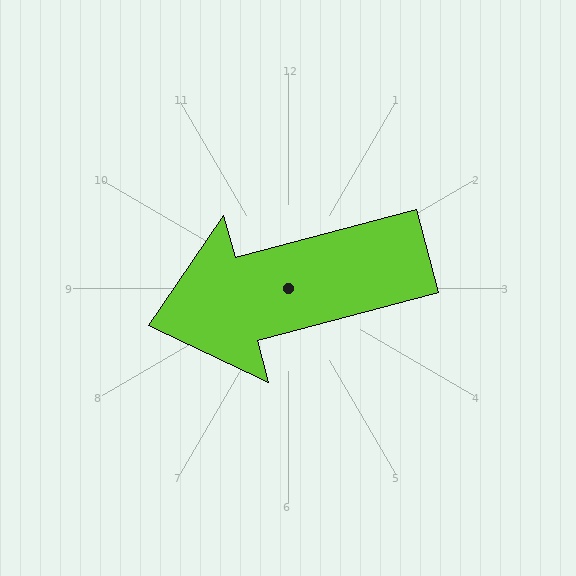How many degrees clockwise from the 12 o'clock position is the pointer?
Approximately 255 degrees.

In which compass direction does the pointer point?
West.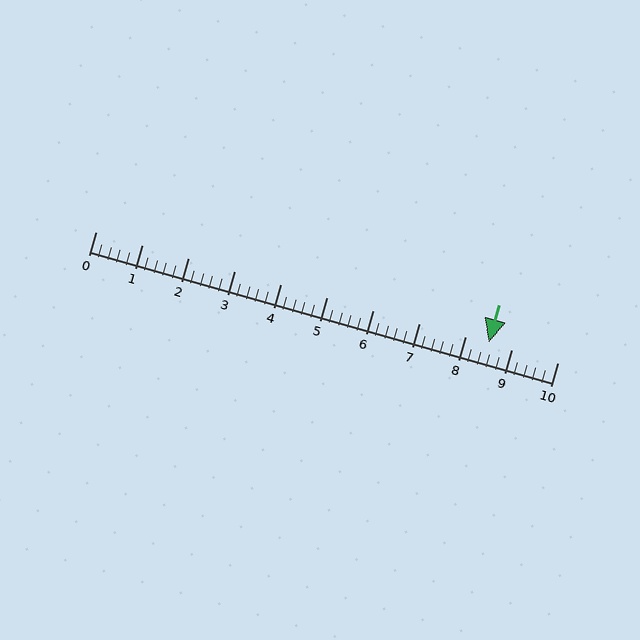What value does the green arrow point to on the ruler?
The green arrow points to approximately 8.5.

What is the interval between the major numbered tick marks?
The major tick marks are spaced 1 units apart.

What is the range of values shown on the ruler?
The ruler shows values from 0 to 10.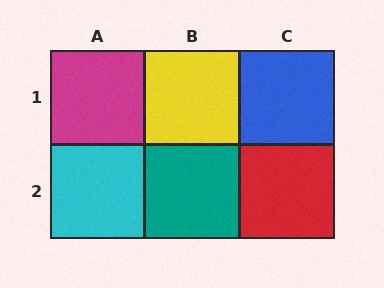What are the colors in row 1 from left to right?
Magenta, yellow, blue.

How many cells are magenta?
1 cell is magenta.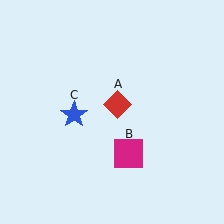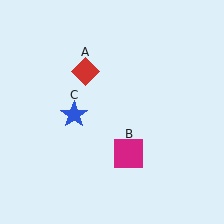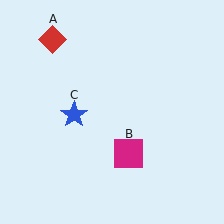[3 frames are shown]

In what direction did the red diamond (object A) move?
The red diamond (object A) moved up and to the left.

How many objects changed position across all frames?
1 object changed position: red diamond (object A).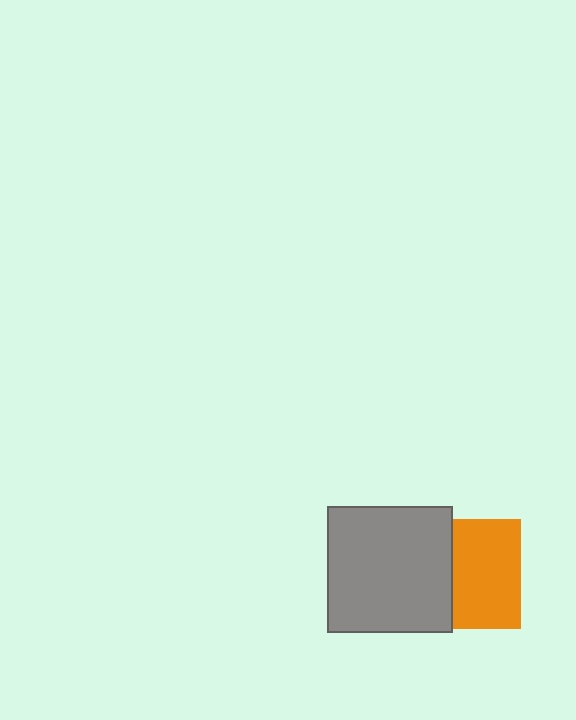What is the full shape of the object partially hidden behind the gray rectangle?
The partially hidden object is an orange square.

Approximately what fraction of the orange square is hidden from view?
Roughly 38% of the orange square is hidden behind the gray rectangle.